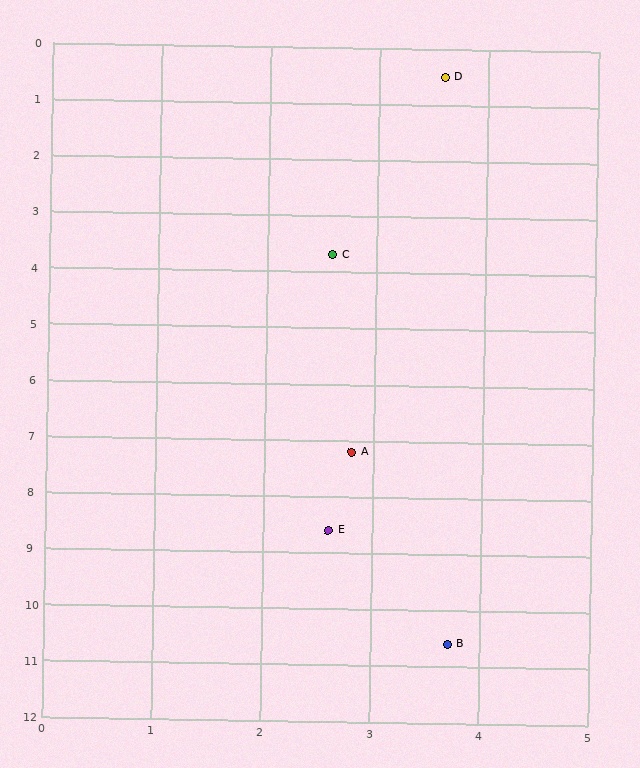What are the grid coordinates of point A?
Point A is at approximately (2.8, 7.2).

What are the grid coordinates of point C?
Point C is at approximately (2.6, 3.7).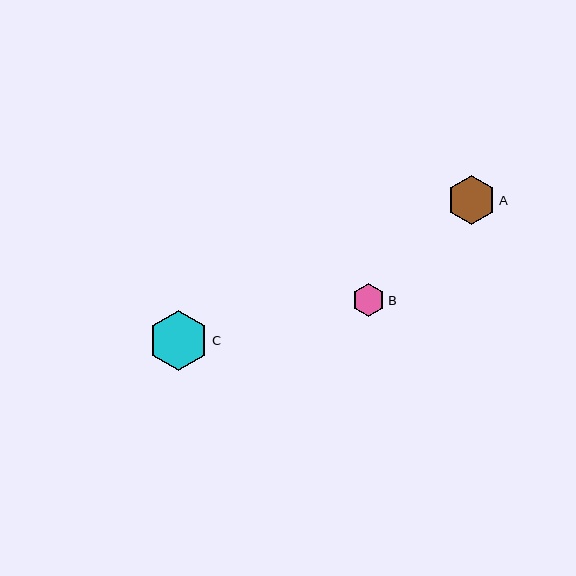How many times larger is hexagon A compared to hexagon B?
Hexagon A is approximately 1.5 times the size of hexagon B.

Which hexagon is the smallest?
Hexagon B is the smallest with a size of approximately 33 pixels.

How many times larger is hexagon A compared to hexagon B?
Hexagon A is approximately 1.5 times the size of hexagon B.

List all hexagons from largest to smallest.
From largest to smallest: C, A, B.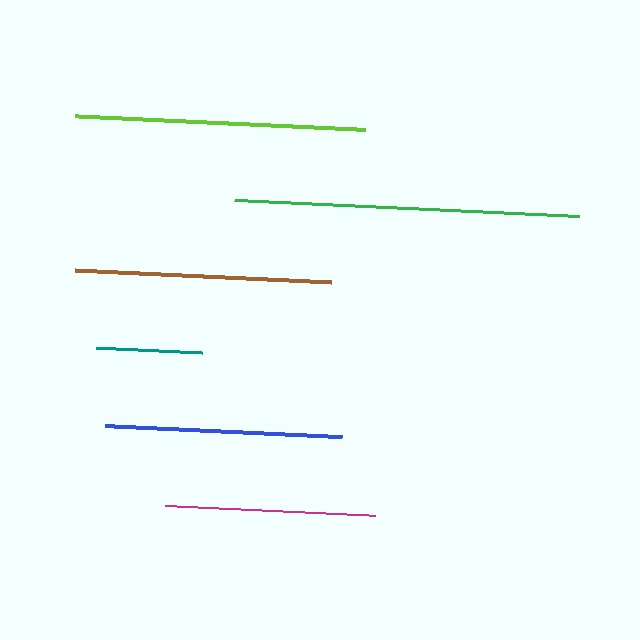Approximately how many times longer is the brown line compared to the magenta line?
The brown line is approximately 1.2 times the length of the magenta line.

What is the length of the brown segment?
The brown segment is approximately 256 pixels long.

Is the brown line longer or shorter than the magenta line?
The brown line is longer than the magenta line.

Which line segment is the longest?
The green line is the longest at approximately 345 pixels.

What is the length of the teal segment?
The teal segment is approximately 107 pixels long.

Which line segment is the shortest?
The teal line is the shortest at approximately 107 pixels.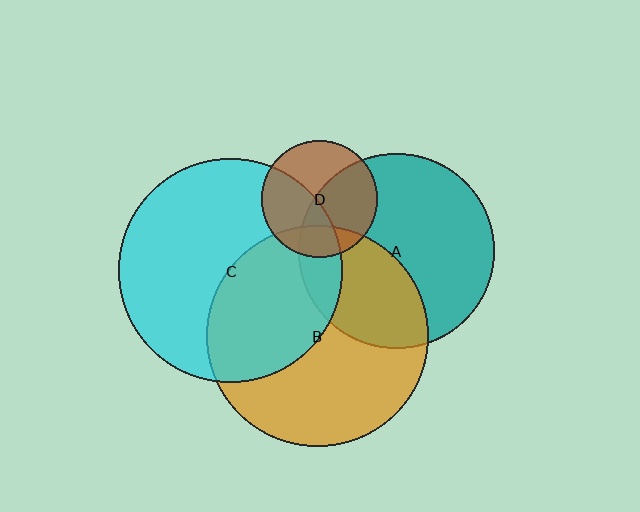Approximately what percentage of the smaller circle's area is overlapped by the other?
Approximately 50%.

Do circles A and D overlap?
Yes.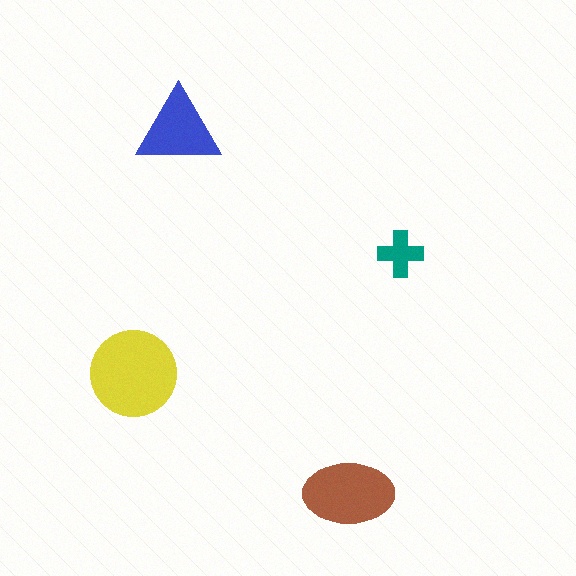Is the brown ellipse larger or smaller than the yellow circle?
Smaller.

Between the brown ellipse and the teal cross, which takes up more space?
The brown ellipse.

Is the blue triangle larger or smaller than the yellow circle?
Smaller.